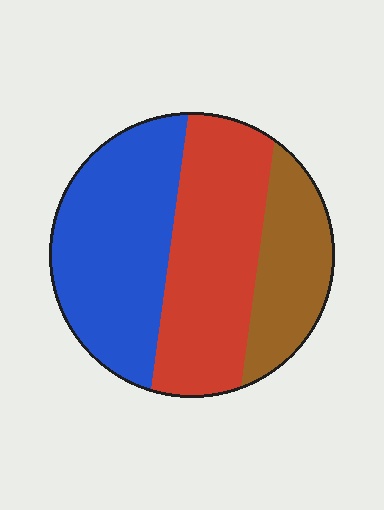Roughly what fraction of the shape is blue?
Blue covers roughly 40% of the shape.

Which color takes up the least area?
Brown, at roughly 20%.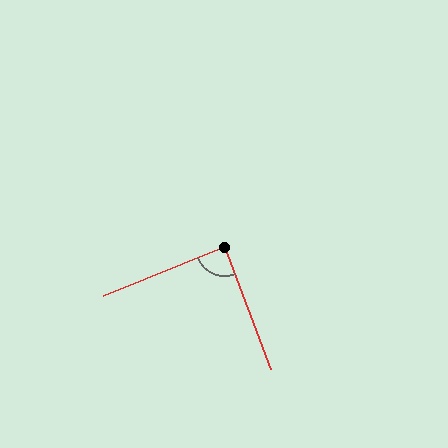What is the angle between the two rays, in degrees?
Approximately 89 degrees.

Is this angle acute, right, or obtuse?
It is approximately a right angle.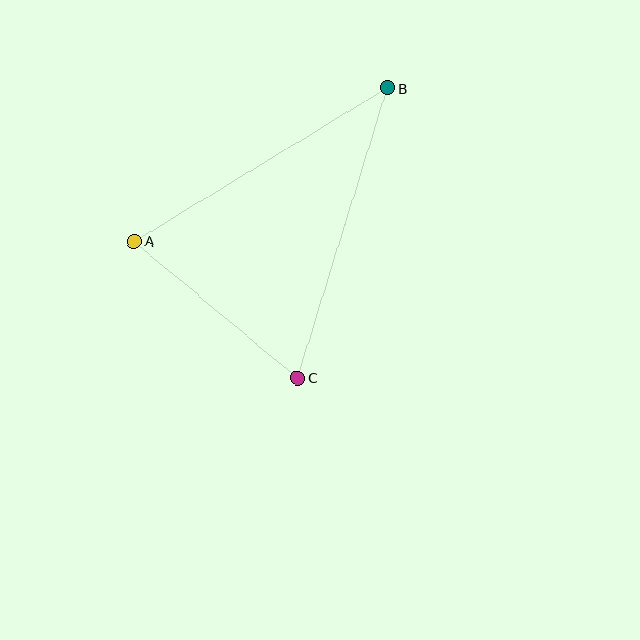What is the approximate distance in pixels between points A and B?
The distance between A and B is approximately 296 pixels.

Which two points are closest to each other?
Points A and C are closest to each other.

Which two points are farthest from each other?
Points B and C are farthest from each other.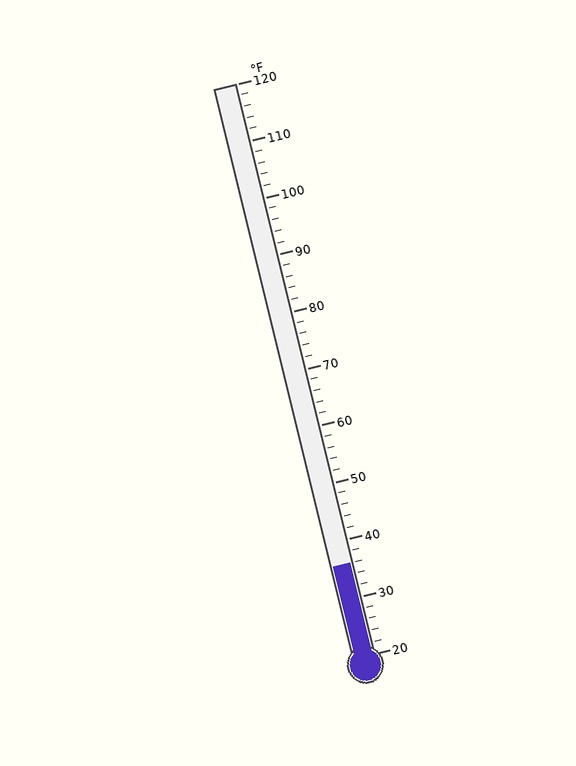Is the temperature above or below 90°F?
The temperature is below 90°F.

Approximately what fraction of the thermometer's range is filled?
The thermometer is filled to approximately 15% of its range.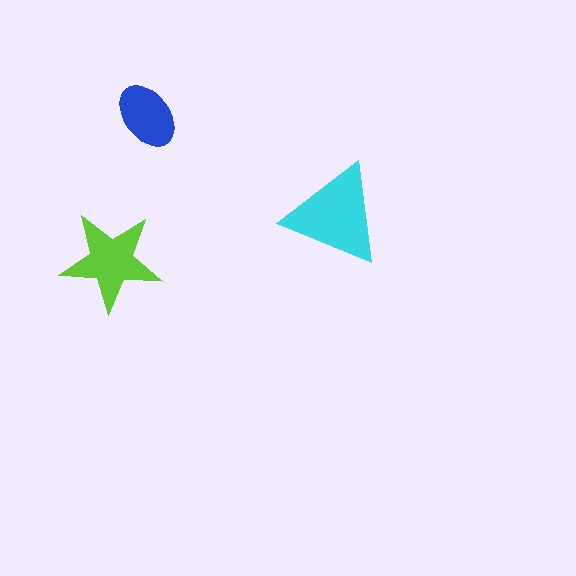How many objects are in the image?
There are 3 objects in the image.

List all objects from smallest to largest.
The blue ellipse, the lime star, the cyan triangle.